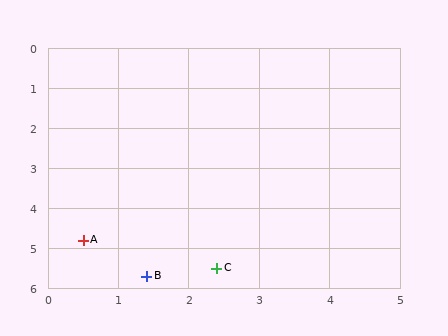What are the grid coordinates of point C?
Point C is at approximately (2.4, 5.5).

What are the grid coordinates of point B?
Point B is at approximately (1.4, 5.7).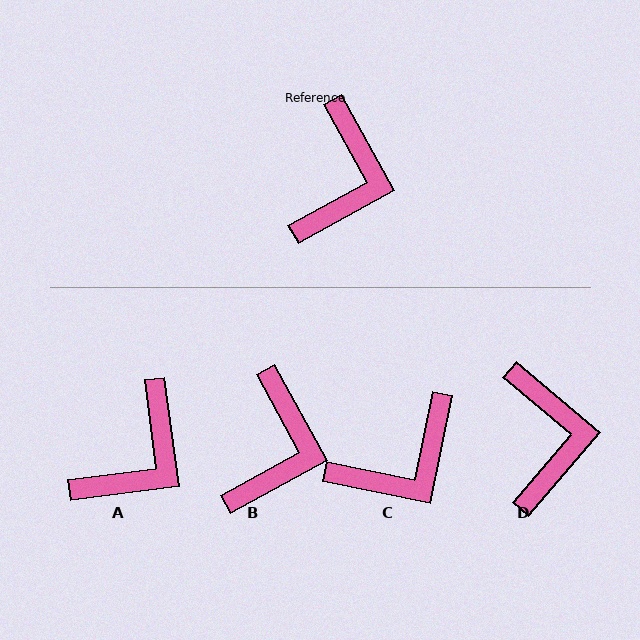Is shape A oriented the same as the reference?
No, it is off by about 21 degrees.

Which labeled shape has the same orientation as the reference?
B.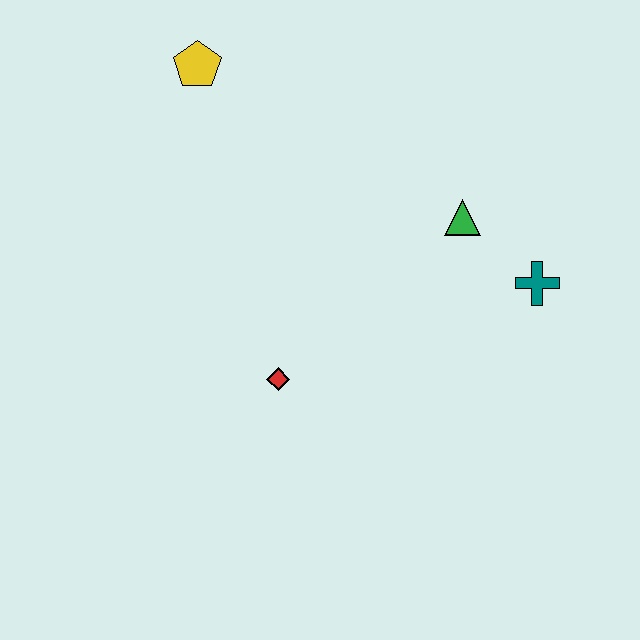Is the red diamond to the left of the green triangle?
Yes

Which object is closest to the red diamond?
The green triangle is closest to the red diamond.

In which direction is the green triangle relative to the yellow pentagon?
The green triangle is to the right of the yellow pentagon.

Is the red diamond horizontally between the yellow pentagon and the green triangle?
Yes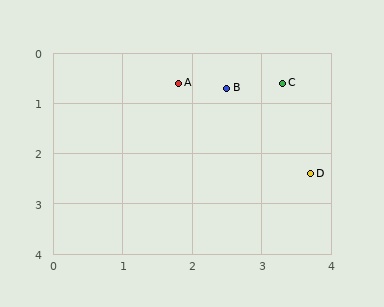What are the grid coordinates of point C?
Point C is at approximately (3.3, 0.6).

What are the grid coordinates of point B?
Point B is at approximately (2.5, 0.7).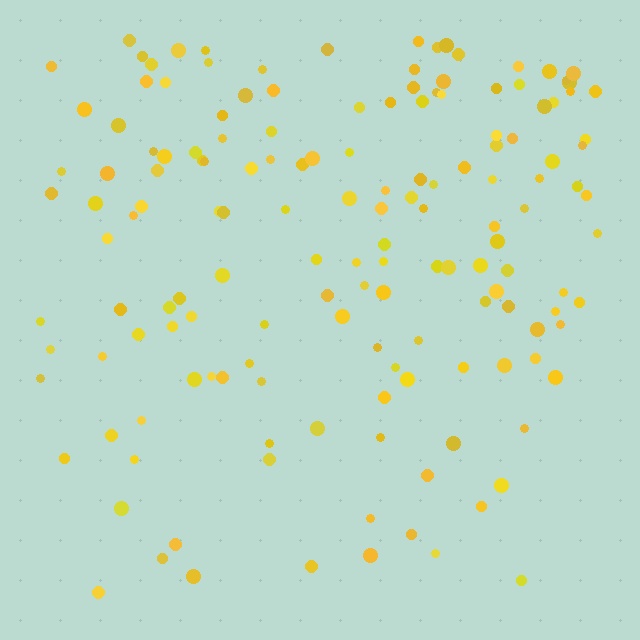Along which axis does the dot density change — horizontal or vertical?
Vertical.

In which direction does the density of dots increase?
From bottom to top, with the top side densest.